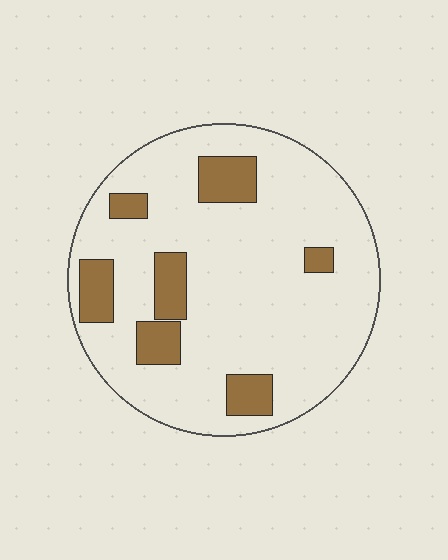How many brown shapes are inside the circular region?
7.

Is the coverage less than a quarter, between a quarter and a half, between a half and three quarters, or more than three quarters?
Less than a quarter.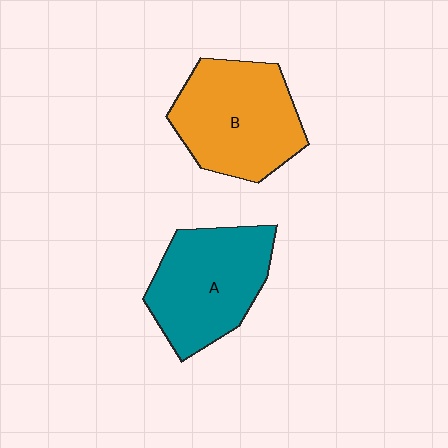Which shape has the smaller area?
Shape A (teal).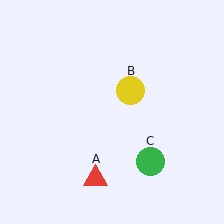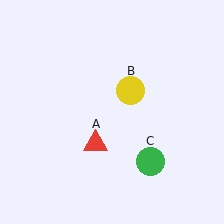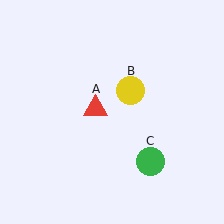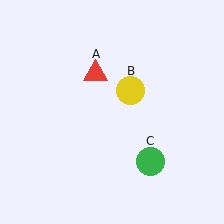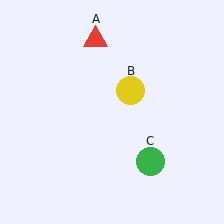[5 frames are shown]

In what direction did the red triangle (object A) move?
The red triangle (object A) moved up.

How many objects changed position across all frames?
1 object changed position: red triangle (object A).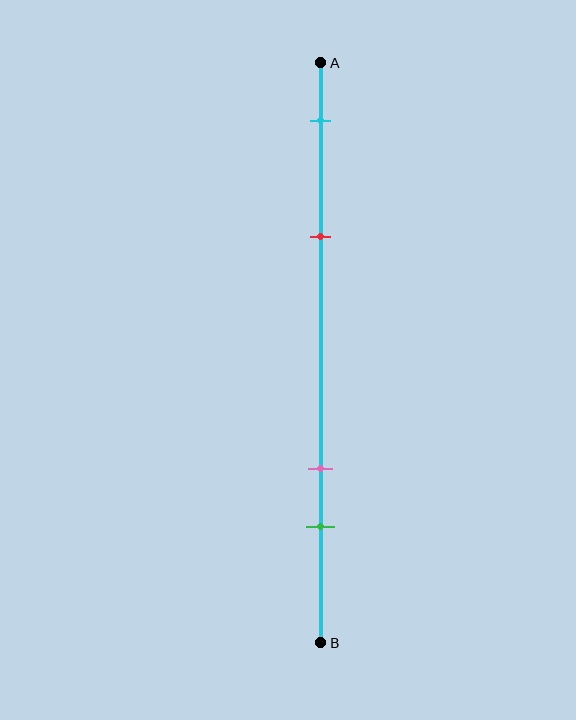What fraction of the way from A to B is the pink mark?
The pink mark is approximately 70% (0.7) of the way from A to B.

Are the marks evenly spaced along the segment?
No, the marks are not evenly spaced.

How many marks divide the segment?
There are 4 marks dividing the segment.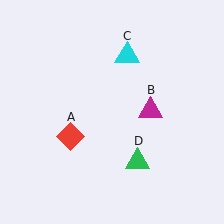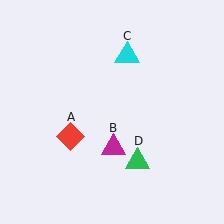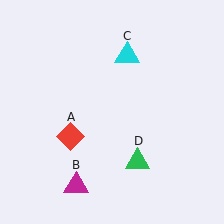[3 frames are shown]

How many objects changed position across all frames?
1 object changed position: magenta triangle (object B).